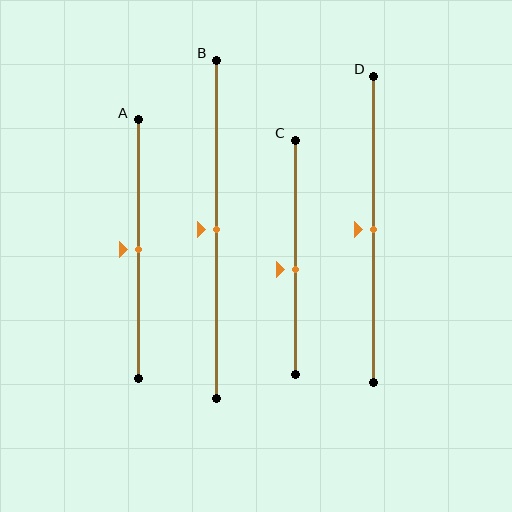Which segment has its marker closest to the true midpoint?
Segment A has its marker closest to the true midpoint.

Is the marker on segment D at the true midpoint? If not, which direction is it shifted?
Yes, the marker on segment D is at the true midpoint.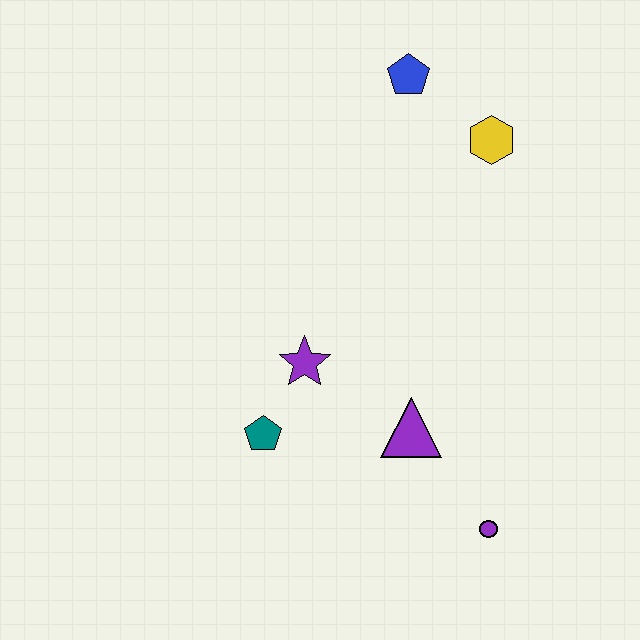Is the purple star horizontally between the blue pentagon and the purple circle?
No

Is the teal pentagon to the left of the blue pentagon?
Yes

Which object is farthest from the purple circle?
The blue pentagon is farthest from the purple circle.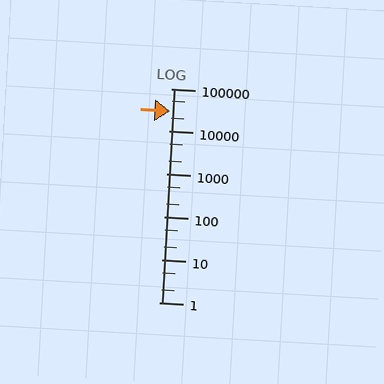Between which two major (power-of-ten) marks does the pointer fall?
The pointer is between 10000 and 100000.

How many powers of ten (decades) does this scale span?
The scale spans 5 decades, from 1 to 100000.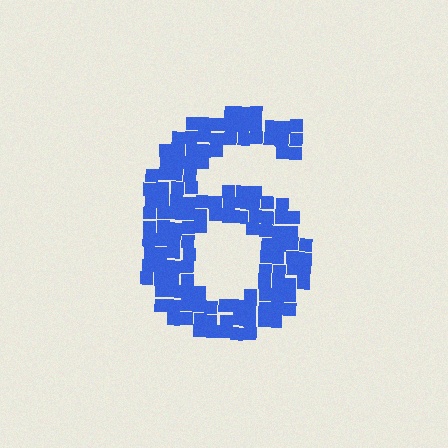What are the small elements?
The small elements are squares.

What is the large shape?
The large shape is the digit 6.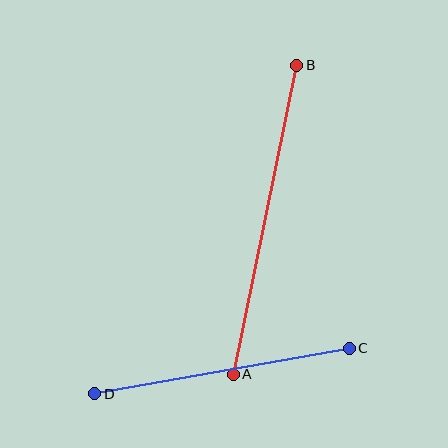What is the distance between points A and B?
The distance is approximately 315 pixels.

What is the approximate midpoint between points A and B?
The midpoint is at approximately (265, 220) pixels.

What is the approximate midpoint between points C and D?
The midpoint is at approximately (222, 371) pixels.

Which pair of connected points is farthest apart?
Points A and B are farthest apart.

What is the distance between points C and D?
The distance is approximately 259 pixels.